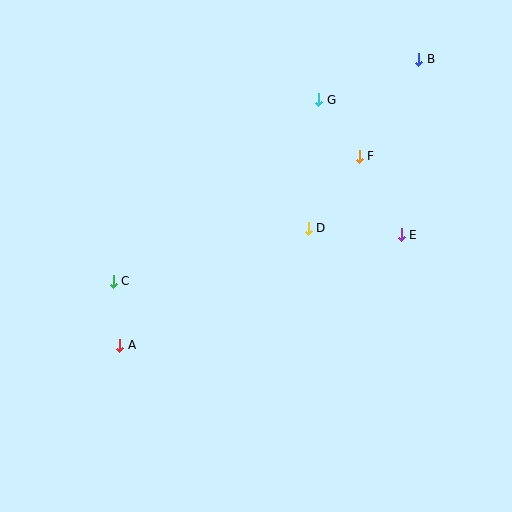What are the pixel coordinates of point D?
Point D is at (308, 228).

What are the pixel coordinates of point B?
Point B is at (419, 59).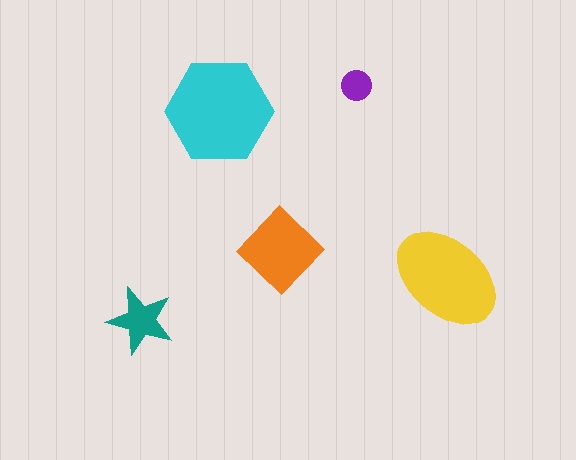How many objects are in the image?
There are 5 objects in the image.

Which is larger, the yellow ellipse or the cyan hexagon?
The cyan hexagon.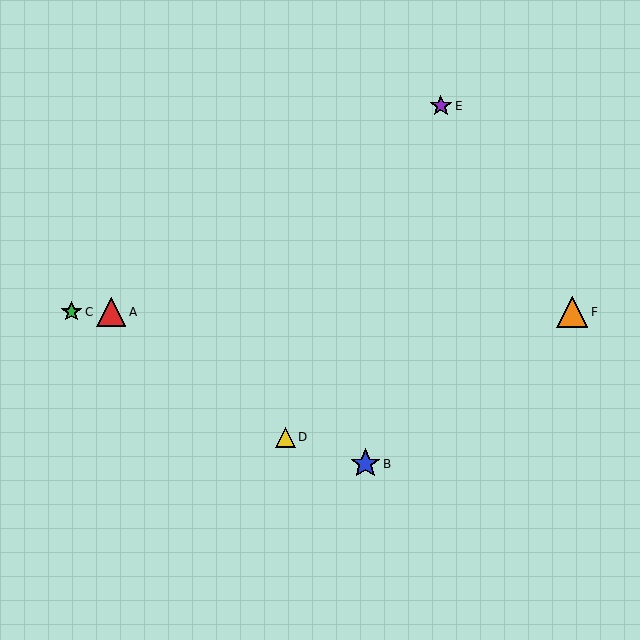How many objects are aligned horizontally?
3 objects (A, C, F) are aligned horizontally.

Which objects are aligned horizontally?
Objects A, C, F are aligned horizontally.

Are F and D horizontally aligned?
No, F is at y≈312 and D is at y≈437.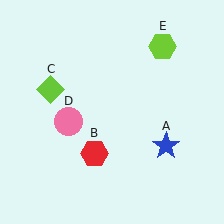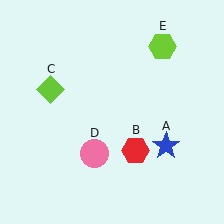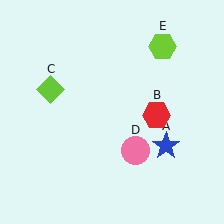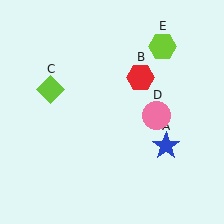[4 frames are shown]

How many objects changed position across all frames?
2 objects changed position: red hexagon (object B), pink circle (object D).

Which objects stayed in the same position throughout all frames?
Blue star (object A) and lime diamond (object C) and lime hexagon (object E) remained stationary.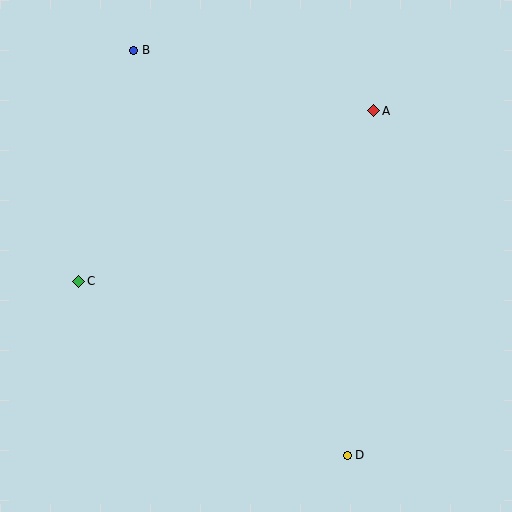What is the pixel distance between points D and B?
The distance between D and B is 458 pixels.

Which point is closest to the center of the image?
Point C at (79, 281) is closest to the center.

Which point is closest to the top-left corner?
Point B is closest to the top-left corner.